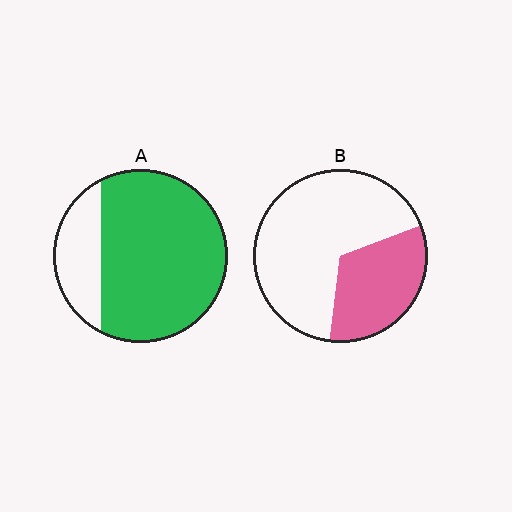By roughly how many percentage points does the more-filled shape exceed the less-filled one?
By roughly 45 percentage points (A over B).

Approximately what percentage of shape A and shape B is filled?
A is approximately 80% and B is approximately 35%.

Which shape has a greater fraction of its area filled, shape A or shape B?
Shape A.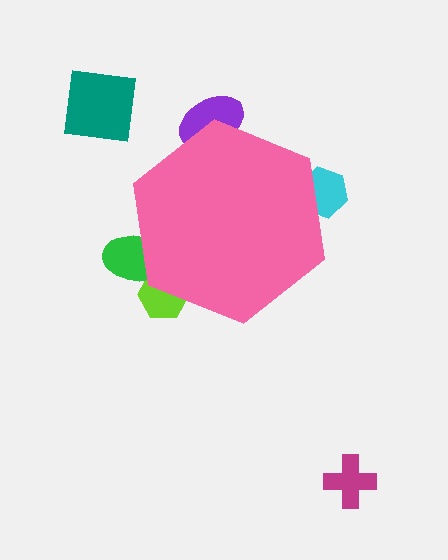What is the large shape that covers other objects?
A pink hexagon.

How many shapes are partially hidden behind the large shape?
4 shapes are partially hidden.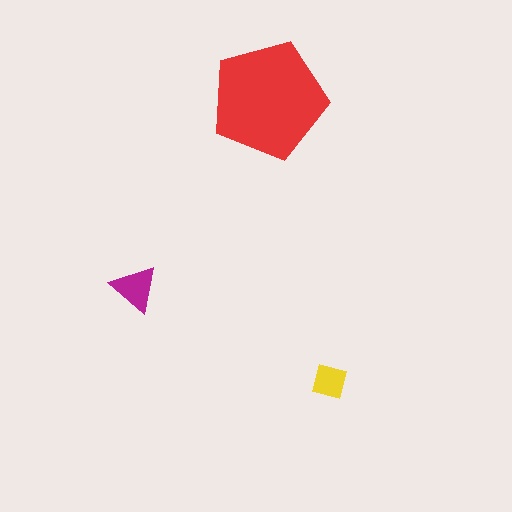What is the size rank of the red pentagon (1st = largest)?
1st.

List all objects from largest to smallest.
The red pentagon, the magenta triangle, the yellow square.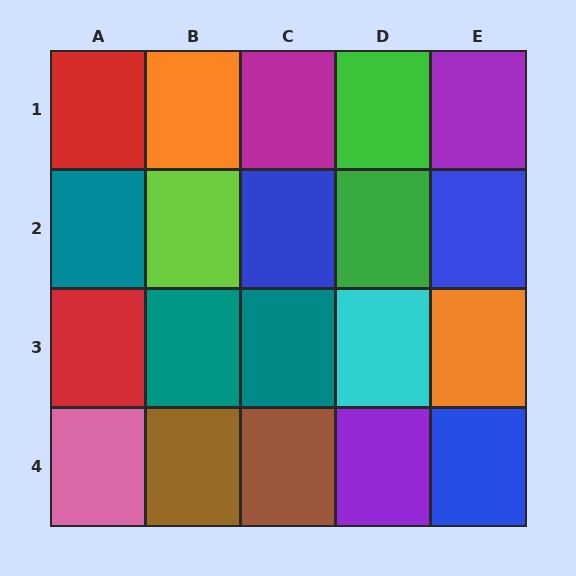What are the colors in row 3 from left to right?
Red, teal, teal, cyan, orange.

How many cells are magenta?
1 cell is magenta.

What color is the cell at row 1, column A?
Red.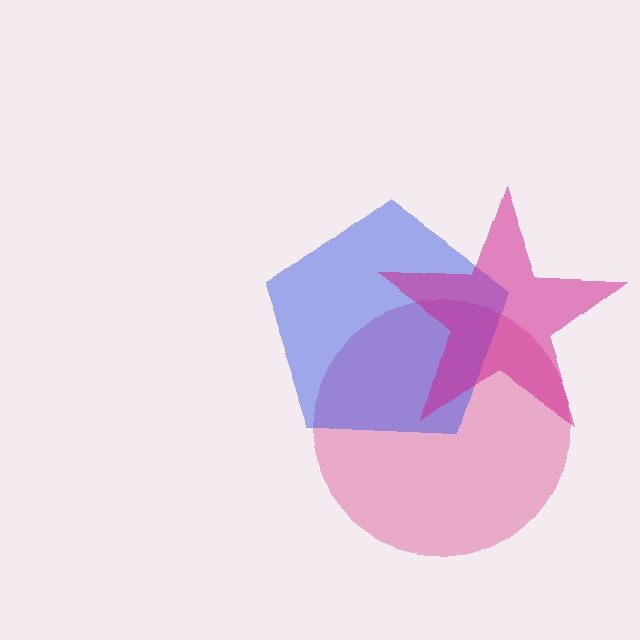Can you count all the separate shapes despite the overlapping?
Yes, there are 3 separate shapes.